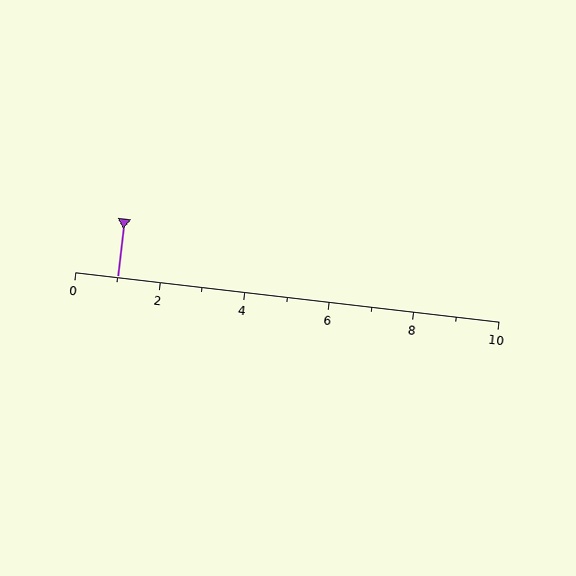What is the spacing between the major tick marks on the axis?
The major ticks are spaced 2 apart.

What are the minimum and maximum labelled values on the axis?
The axis runs from 0 to 10.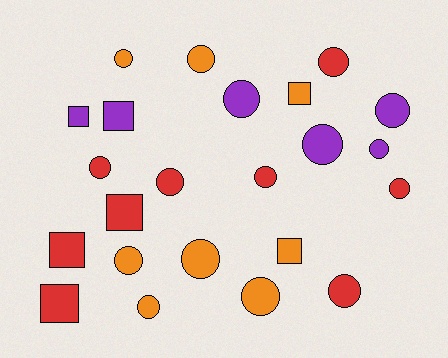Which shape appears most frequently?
Circle, with 16 objects.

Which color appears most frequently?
Red, with 9 objects.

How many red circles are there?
There are 6 red circles.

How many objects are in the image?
There are 23 objects.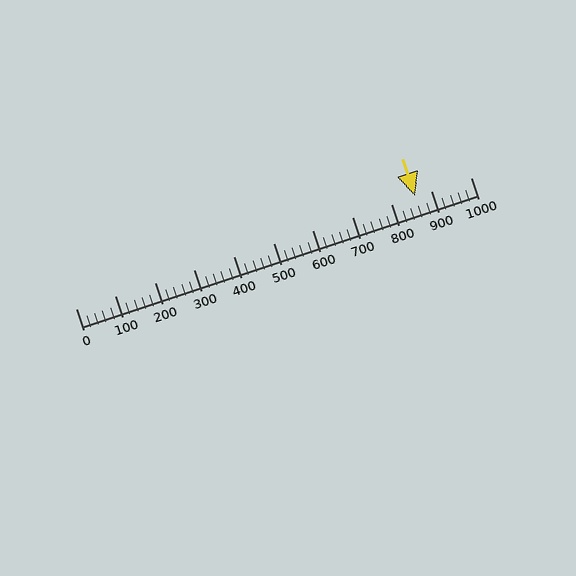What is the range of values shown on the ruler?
The ruler shows values from 0 to 1000.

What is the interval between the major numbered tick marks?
The major tick marks are spaced 100 units apart.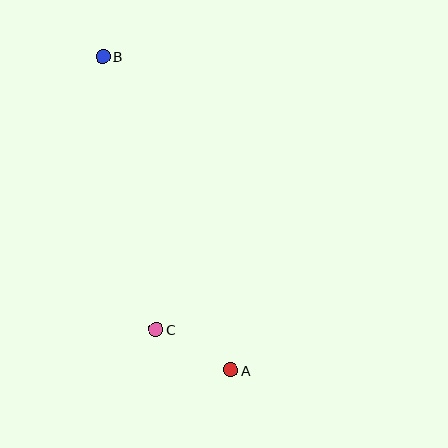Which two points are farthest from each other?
Points A and B are farthest from each other.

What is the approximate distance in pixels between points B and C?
The distance between B and C is approximately 278 pixels.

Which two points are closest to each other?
Points A and C are closest to each other.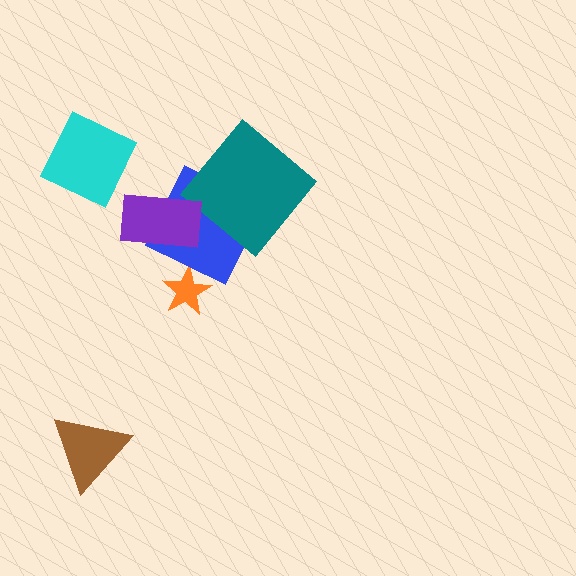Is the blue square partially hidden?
Yes, it is partially covered by another shape.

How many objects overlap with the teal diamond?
1 object overlaps with the teal diamond.